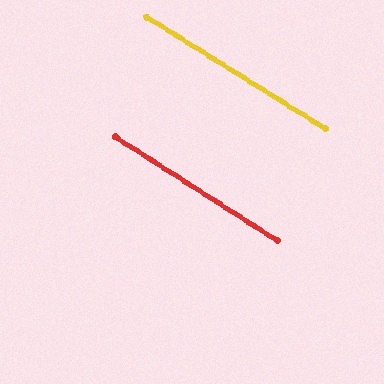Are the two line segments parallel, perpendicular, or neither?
Parallel — their directions differ by only 0.8°.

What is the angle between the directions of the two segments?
Approximately 1 degree.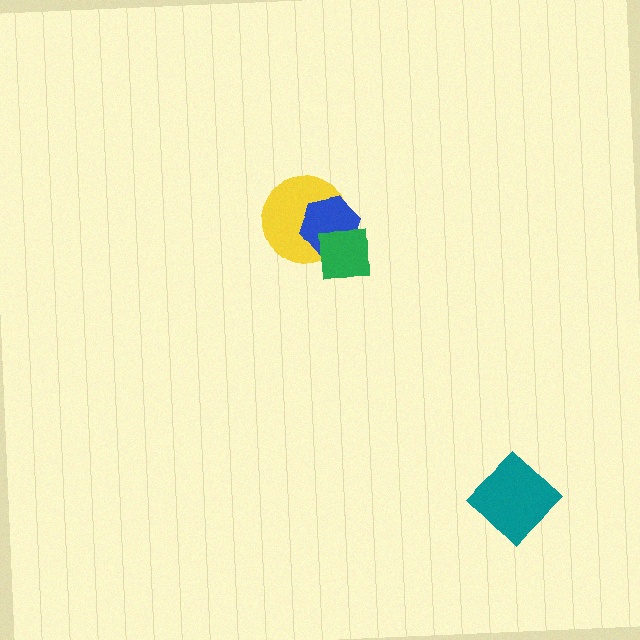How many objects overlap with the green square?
2 objects overlap with the green square.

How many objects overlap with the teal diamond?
0 objects overlap with the teal diamond.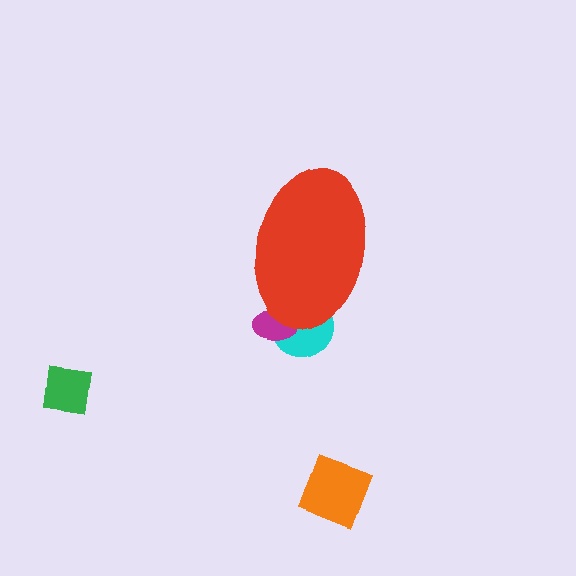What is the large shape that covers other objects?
A red ellipse.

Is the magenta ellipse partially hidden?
Yes, the magenta ellipse is partially hidden behind the red ellipse.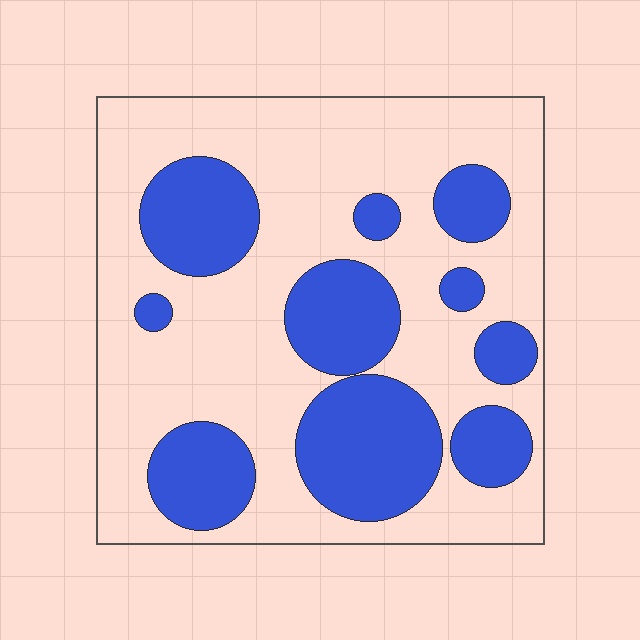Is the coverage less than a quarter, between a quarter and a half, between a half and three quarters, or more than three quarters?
Between a quarter and a half.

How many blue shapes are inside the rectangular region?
10.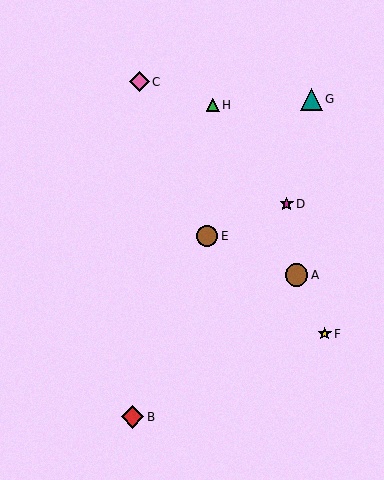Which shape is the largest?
The red diamond (labeled B) is the largest.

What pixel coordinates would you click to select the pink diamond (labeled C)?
Click at (139, 82) to select the pink diamond C.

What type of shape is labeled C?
Shape C is a pink diamond.